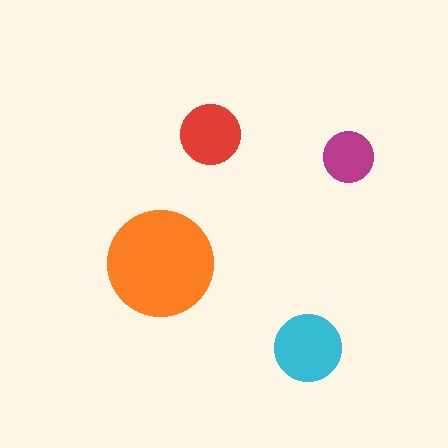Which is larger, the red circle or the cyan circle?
The cyan one.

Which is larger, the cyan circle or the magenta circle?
The cyan one.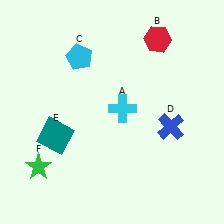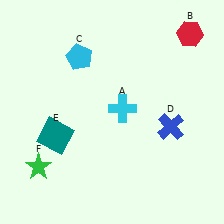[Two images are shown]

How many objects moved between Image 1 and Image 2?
1 object moved between the two images.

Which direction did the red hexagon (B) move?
The red hexagon (B) moved right.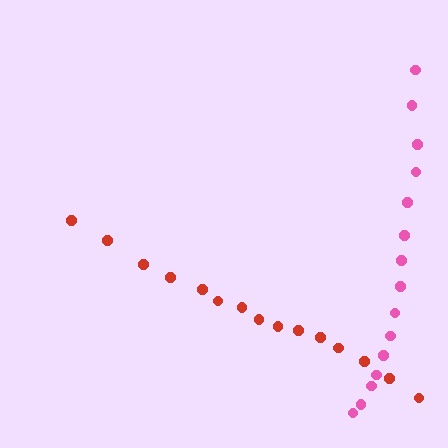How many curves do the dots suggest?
There are 2 distinct paths.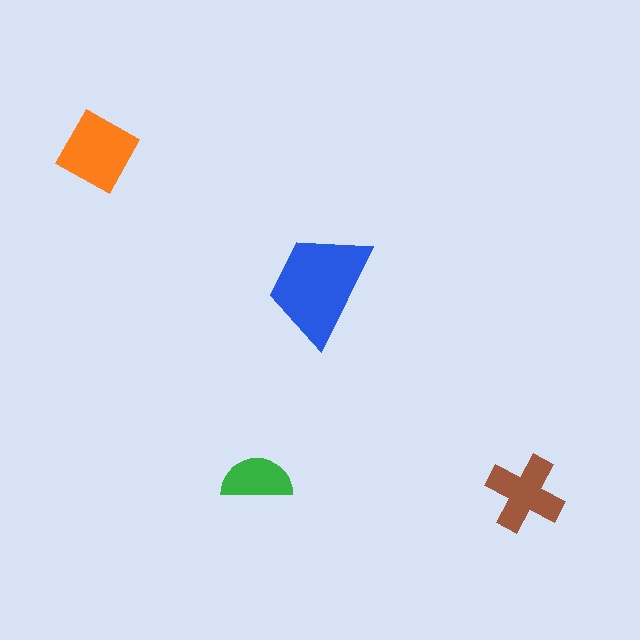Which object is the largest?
The blue trapezoid.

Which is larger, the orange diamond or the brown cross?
The orange diamond.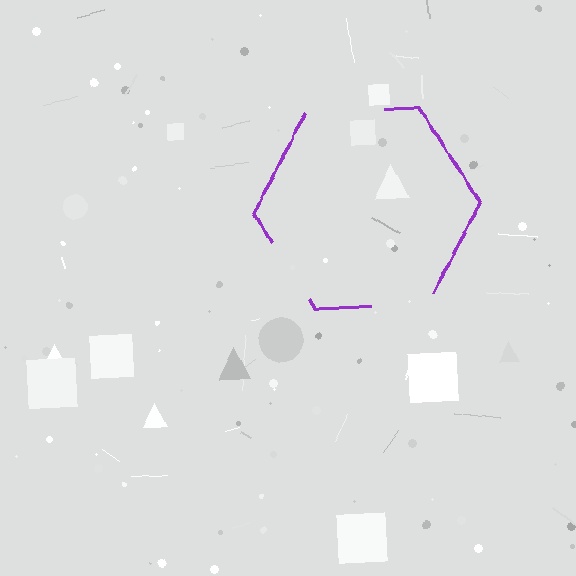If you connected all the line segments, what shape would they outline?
They would outline a hexagon.